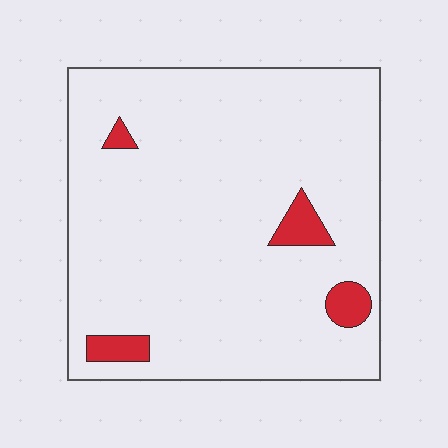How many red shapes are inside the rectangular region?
4.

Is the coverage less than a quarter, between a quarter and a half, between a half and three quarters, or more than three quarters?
Less than a quarter.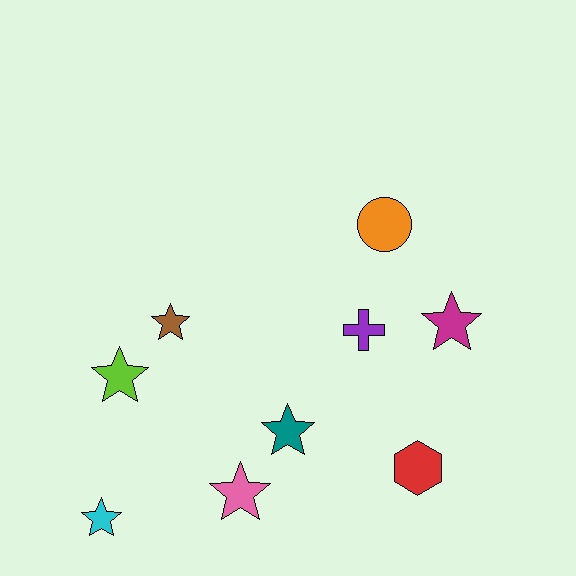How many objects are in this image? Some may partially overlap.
There are 9 objects.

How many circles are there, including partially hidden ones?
There is 1 circle.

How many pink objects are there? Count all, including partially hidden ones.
There is 1 pink object.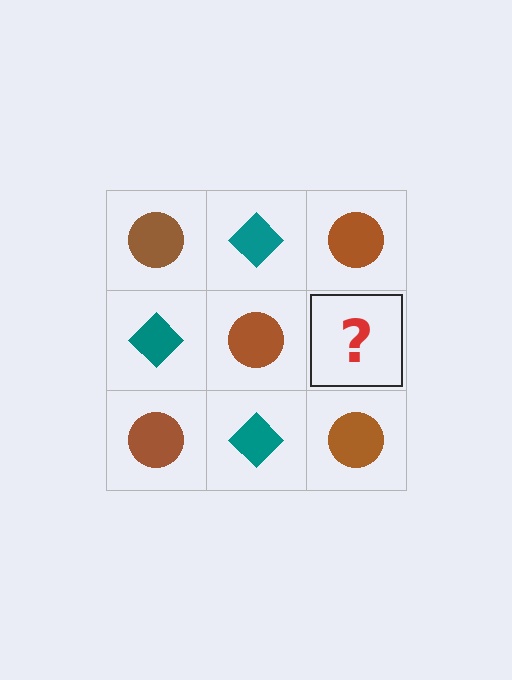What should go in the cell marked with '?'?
The missing cell should contain a teal diamond.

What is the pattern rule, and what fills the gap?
The rule is that it alternates brown circle and teal diamond in a checkerboard pattern. The gap should be filled with a teal diamond.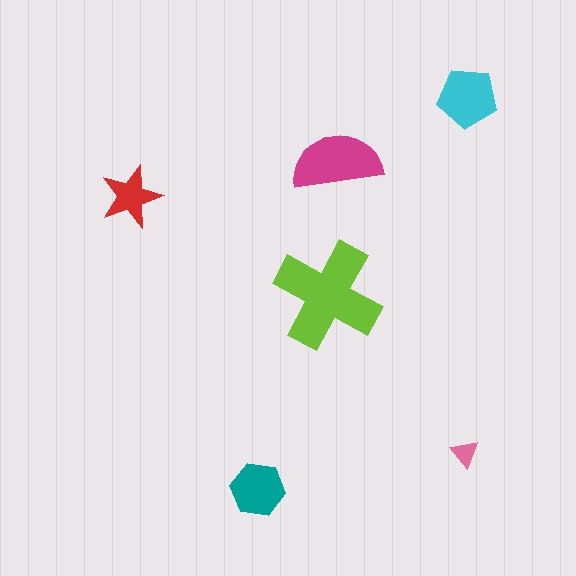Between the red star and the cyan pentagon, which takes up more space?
The cyan pentagon.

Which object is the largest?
The lime cross.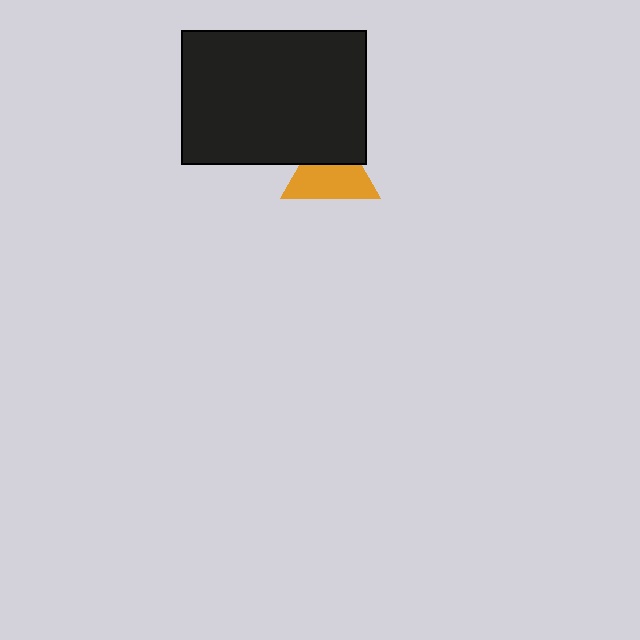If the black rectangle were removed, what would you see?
You would see the complete orange triangle.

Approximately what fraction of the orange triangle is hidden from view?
Roughly 38% of the orange triangle is hidden behind the black rectangle.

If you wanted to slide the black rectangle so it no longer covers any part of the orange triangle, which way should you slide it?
Slide it up — that is the most direct way to separate the two shapes.